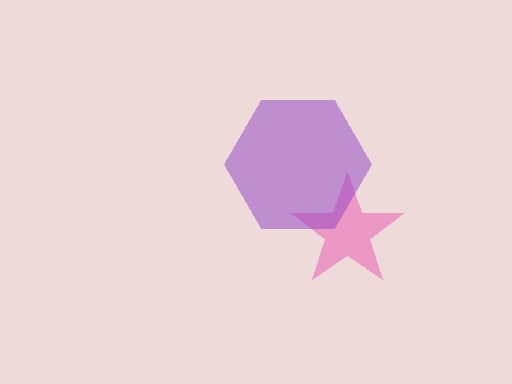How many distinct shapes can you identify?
There are 2 distinct shapes: a pink star, a purple hexagon.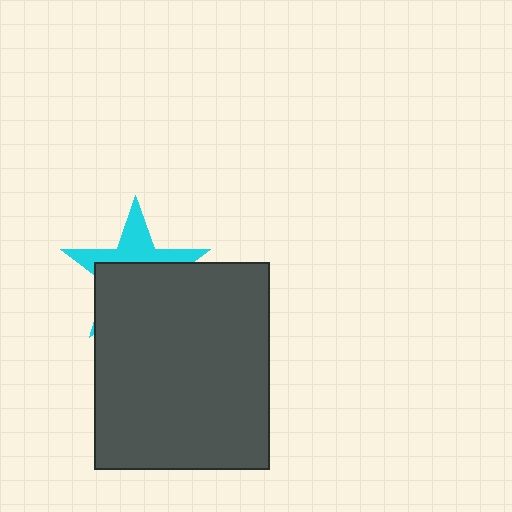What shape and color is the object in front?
The object in front is a dark gray rectangle.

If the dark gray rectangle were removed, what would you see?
You would see the complete cyan star.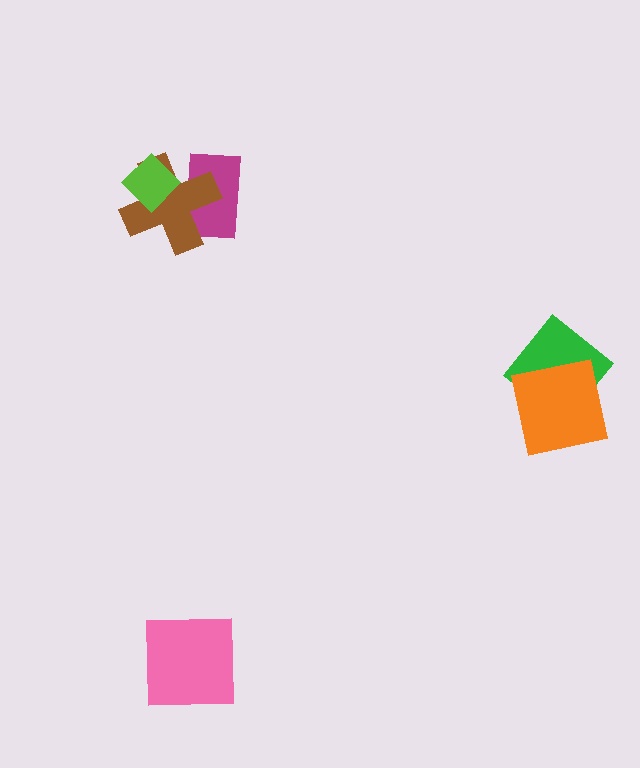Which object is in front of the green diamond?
The orange square is in front of the green diamond.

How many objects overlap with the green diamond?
1 object overlaps with the green diamond.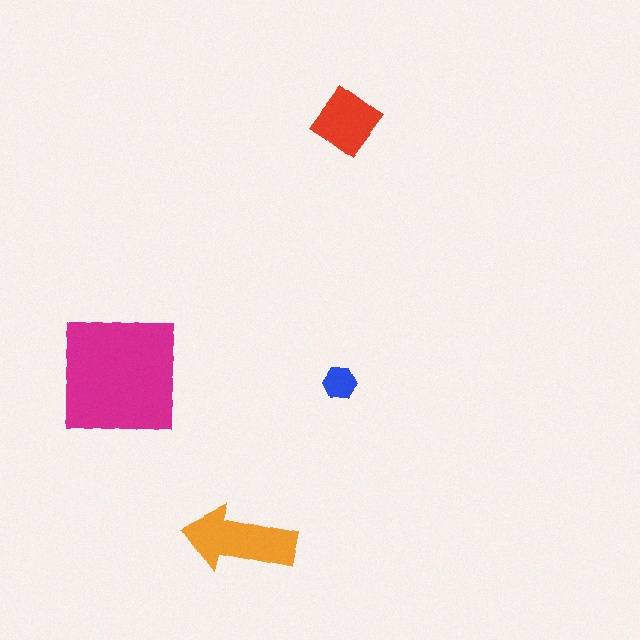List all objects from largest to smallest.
The magenta square, the orange arrow, the red diamond, the blue hexagon.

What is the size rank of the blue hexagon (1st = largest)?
4th.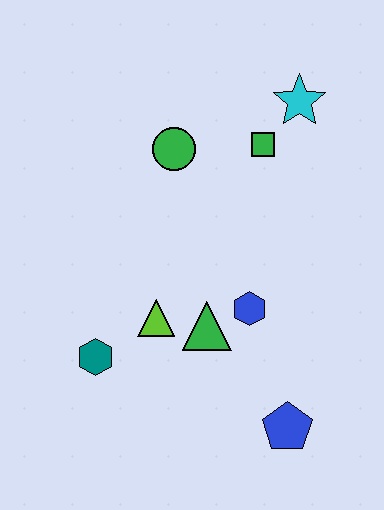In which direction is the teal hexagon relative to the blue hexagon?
The teal hexagon is to the left of the blue hexagon.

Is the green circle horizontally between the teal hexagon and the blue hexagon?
Yes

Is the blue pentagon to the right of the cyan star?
No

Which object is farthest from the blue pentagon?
The cyan star is farthest from the blue pentagon.